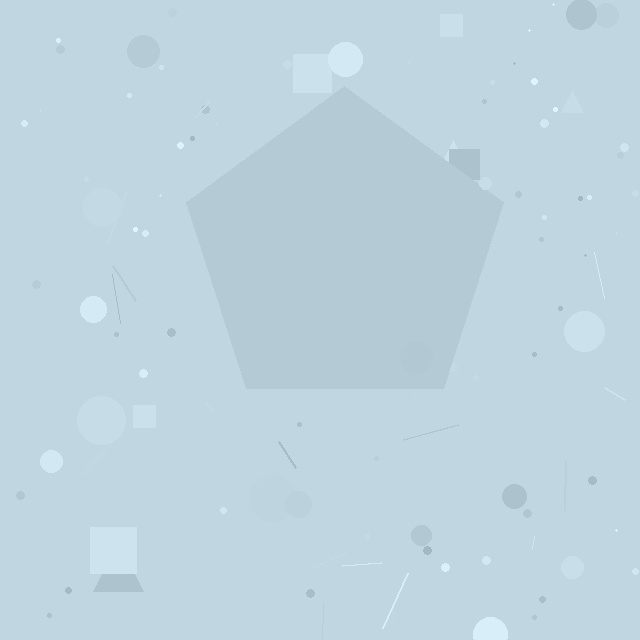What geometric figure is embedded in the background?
A pentagon is embedded in the background.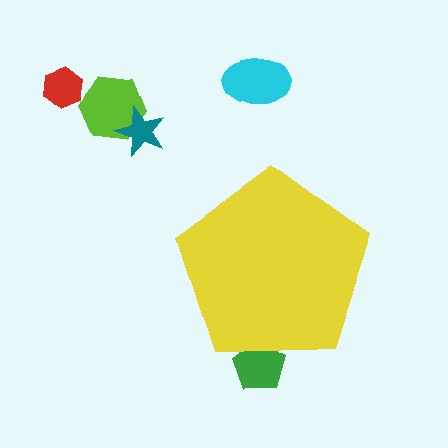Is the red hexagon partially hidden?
No, the red hexagon is fully visible.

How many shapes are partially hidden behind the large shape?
1 shape is partially hidden.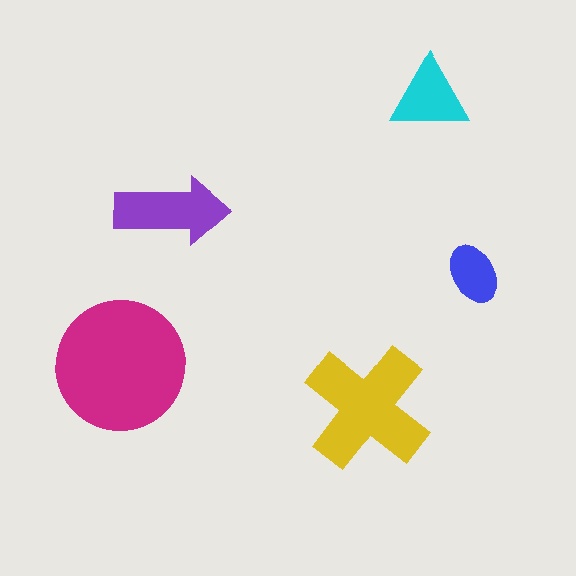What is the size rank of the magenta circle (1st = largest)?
1st.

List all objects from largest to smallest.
The magenta circle, the yellow cross, the purple arrow, the cyan triangle, the blue ellipse.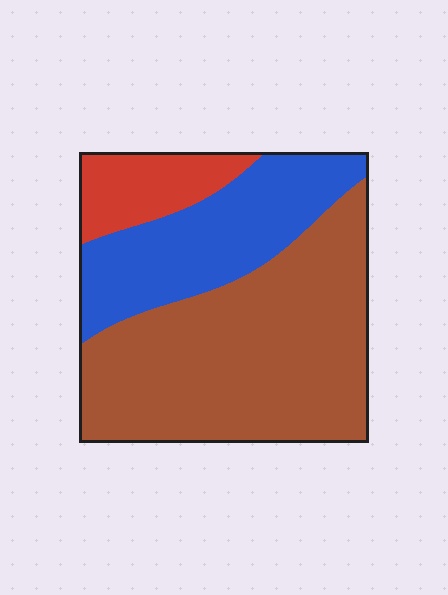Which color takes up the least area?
Red, at roughly 10%.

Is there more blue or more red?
Blue.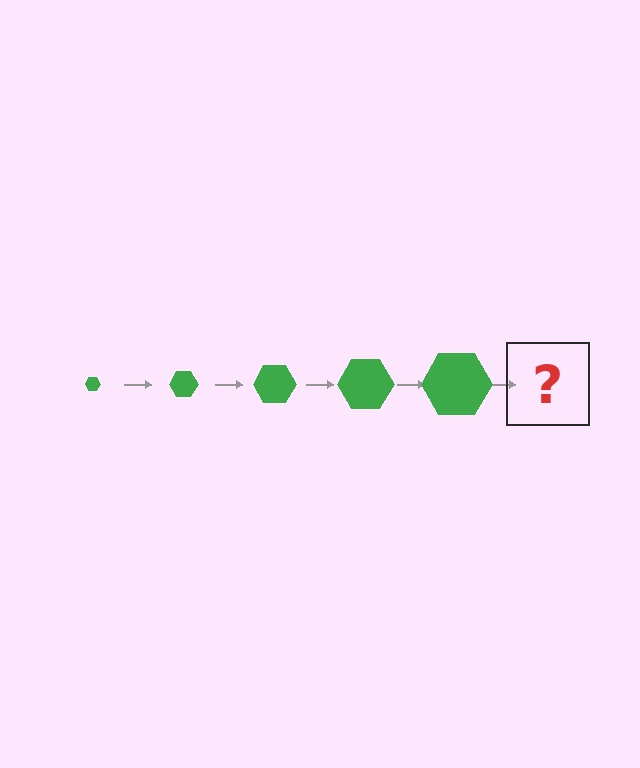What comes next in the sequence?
The next element should be a green hexagon, larger than the previous one.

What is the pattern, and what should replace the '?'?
The pattern is that the hexagon gets progressively larger each step. The '?' should be a green hexagon, larger than the previous one.